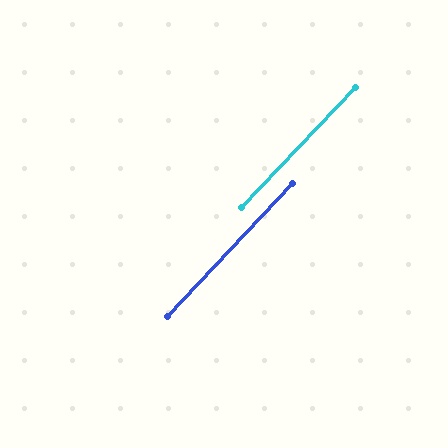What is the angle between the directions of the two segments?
Approximately 1 degree.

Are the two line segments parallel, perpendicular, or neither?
Parallel — their directions differ by only 0.5°.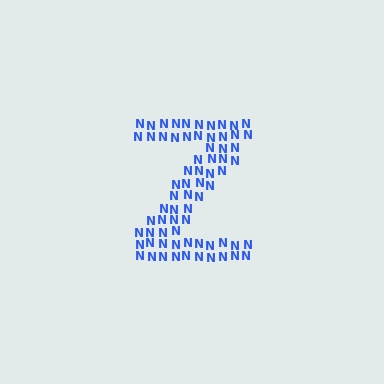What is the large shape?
The large shape is the letter Z.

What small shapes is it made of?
It is made of small letter N's.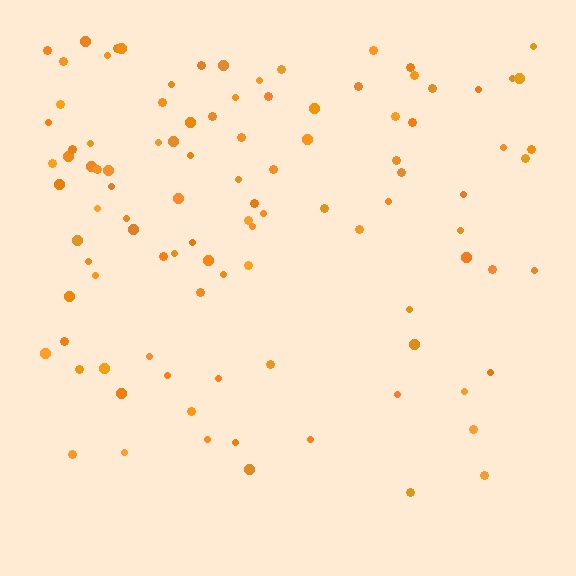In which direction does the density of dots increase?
From bottom to top, with the top side densest.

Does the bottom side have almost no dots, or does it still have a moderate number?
Still a moderate number, just noticeably fewer than the top.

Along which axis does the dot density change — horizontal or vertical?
Vertical.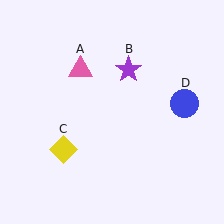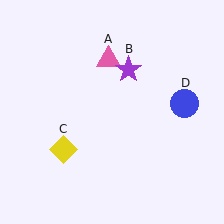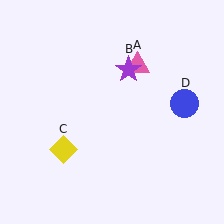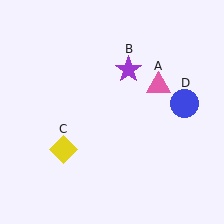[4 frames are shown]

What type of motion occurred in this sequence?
The pink triangle (object A) rotated clockwise around the center of the scene.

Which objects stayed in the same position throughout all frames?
Purple star (object B) and yellow diamond (object C) and blue circle (object D) remained stationary.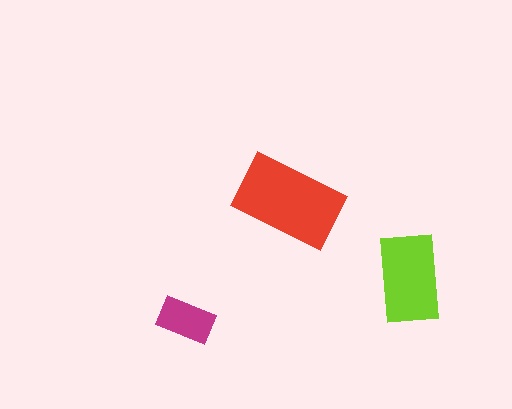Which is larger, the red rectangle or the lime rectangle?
The red one.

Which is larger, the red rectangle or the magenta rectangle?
The red one.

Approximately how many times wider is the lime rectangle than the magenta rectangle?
About 1.5 times wider.